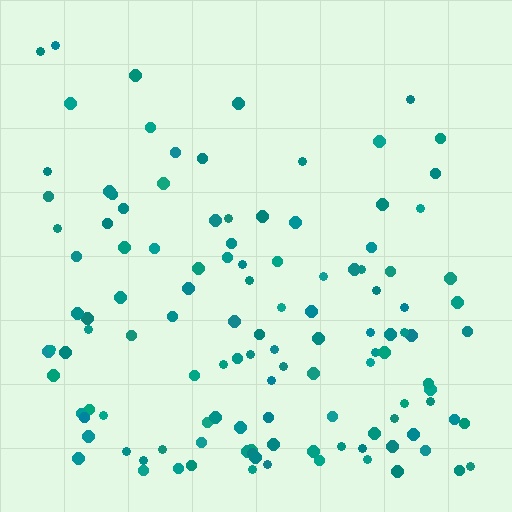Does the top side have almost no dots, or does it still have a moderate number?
Still a moderate number, just noticeably fewer than the bottom.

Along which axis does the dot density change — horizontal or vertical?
Vertical.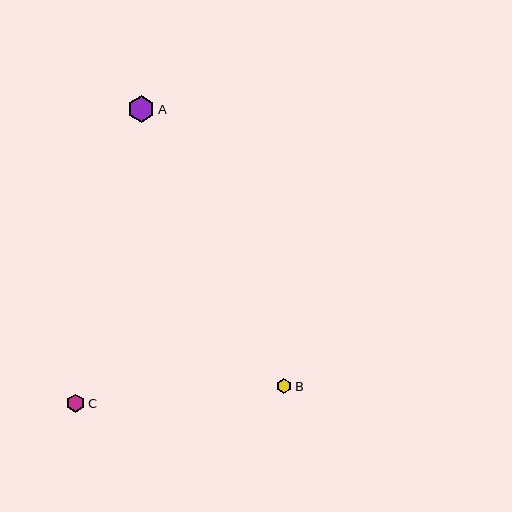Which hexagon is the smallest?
Hexagon B is the smallest with a size of approximately 16 pixels.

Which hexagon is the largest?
Hexagon A is the largest with a size of approximately 27 pixels.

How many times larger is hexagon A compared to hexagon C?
Hexagon A is approximately 1.5 times the size of hexagon C.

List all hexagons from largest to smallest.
From largest to smallest: A, C, B.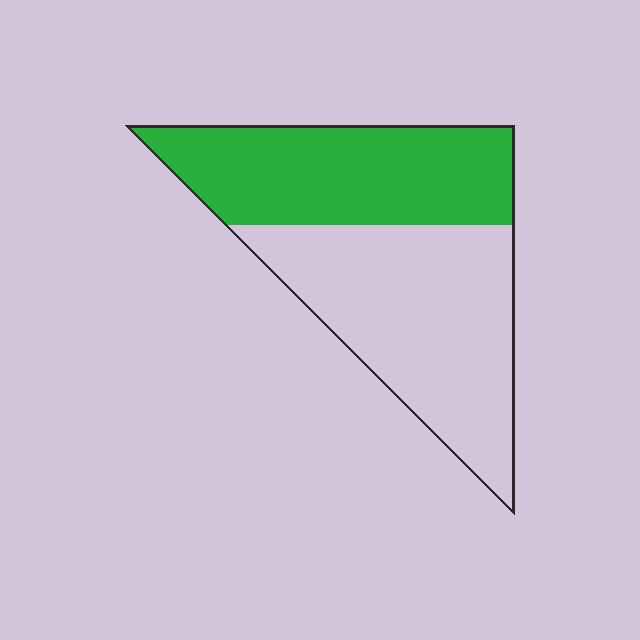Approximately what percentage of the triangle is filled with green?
Approximately 45%.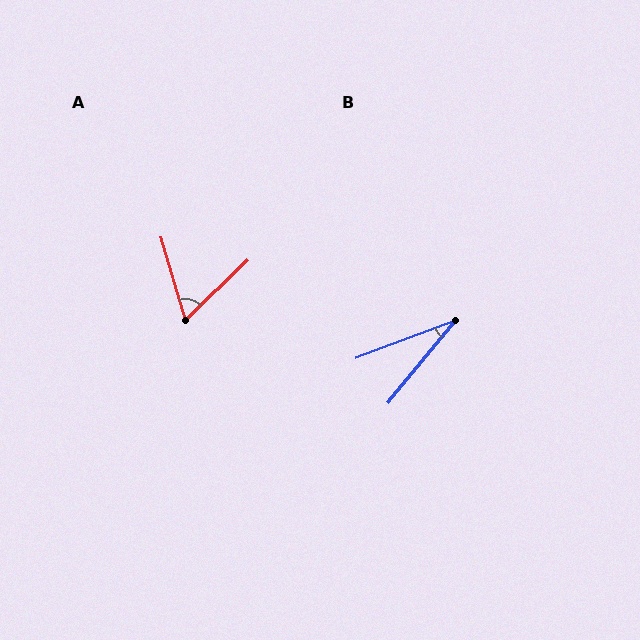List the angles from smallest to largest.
B (30°), A (62°).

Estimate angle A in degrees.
Approximately 62 degrees.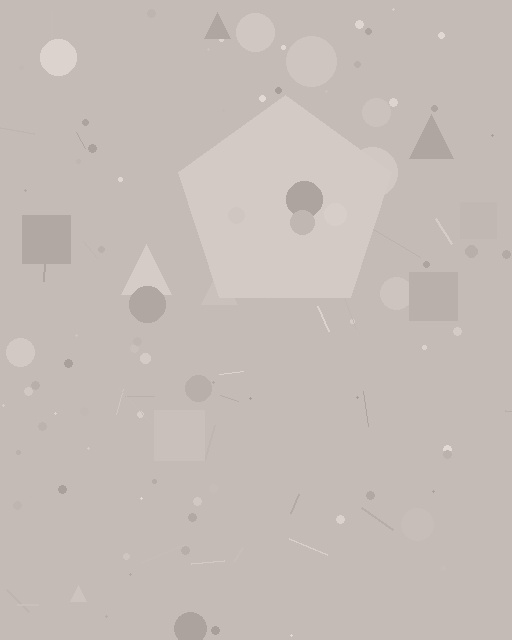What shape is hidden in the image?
A pentagon is hidden in the image.